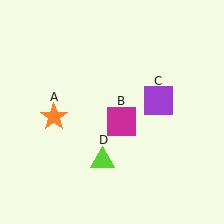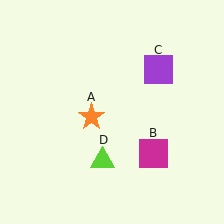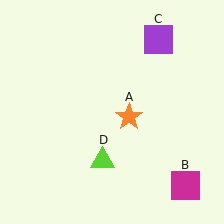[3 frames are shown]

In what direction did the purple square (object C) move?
The purple square (object C) moved up.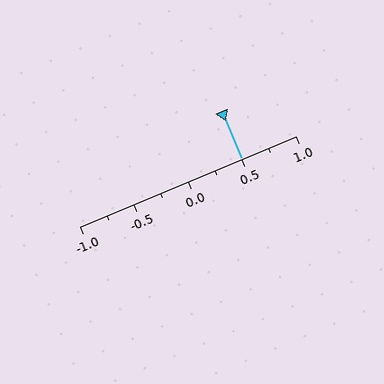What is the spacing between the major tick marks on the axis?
The major ticks are spaced 0.5 apart.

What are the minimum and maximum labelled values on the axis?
The axis runs from -1.0 to 1.0.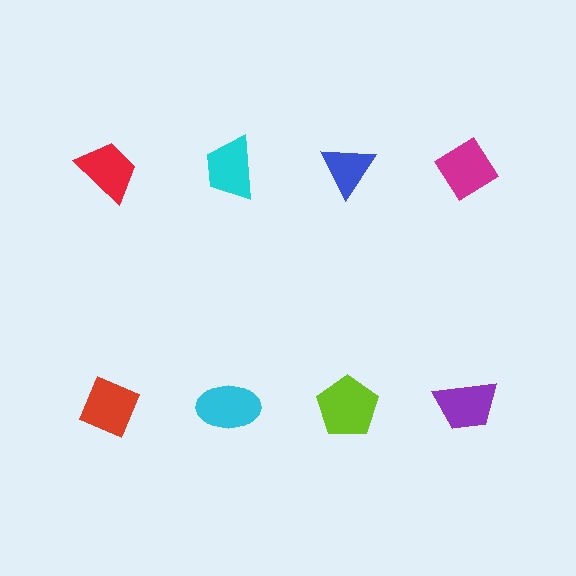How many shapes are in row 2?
4 shapes.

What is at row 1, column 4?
A magenta diamond.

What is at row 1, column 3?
A blue triangle.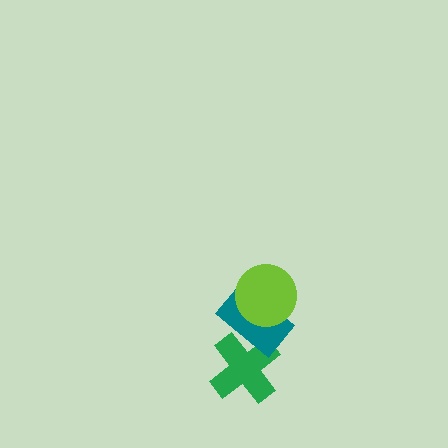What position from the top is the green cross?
The green cross is 3rd from the top.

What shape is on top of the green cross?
The teal rectangle is on top of the green cross.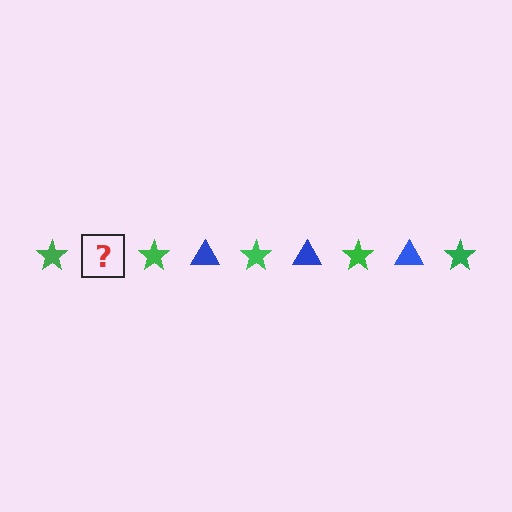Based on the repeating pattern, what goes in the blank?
The blank should be a blue triangle.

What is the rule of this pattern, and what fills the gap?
The rule is that the pattern alternates between green star and blue triangle. The gap should be filled with a blue triangle.